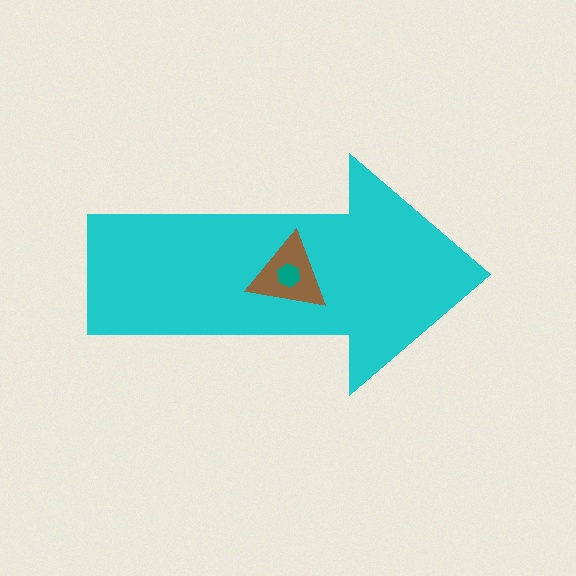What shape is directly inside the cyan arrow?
The brown triangle.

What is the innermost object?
The teal hexagon.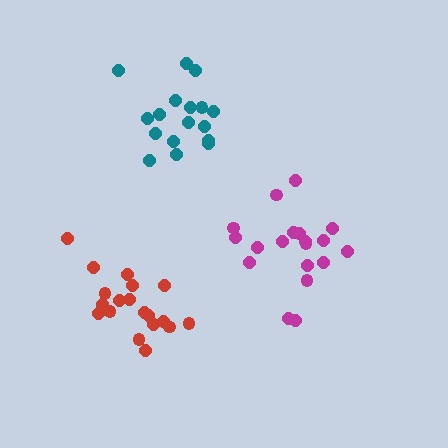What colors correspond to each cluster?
The clusters are colored: teal, magenta, red.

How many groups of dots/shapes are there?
There are 3 groups.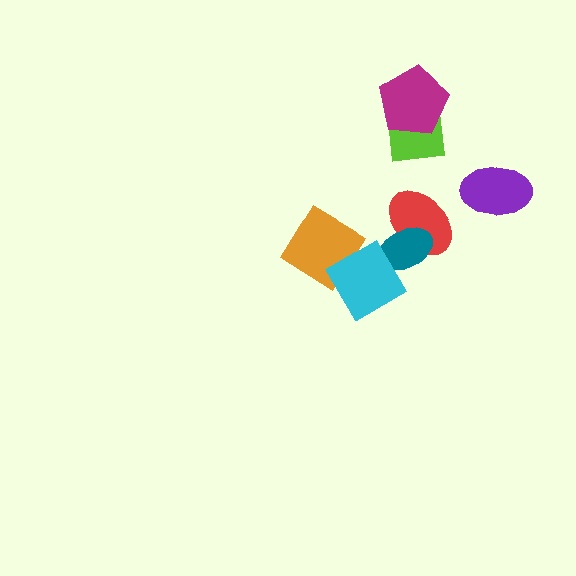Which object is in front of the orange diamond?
The cyan diamond is in front of the orange diamond.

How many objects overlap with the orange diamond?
1 object overlaps with the orange diamond.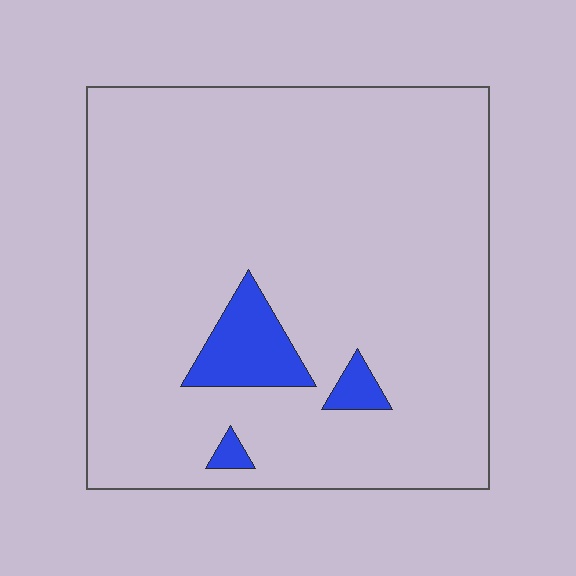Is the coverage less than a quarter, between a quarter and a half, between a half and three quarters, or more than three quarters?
Less than a quarter.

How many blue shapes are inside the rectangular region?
3.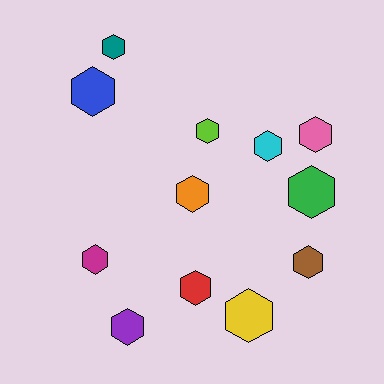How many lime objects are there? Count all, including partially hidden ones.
There is 1 lime object.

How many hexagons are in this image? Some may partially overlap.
There are 12 hexagons.